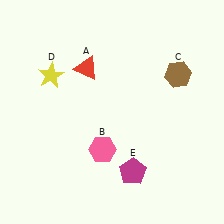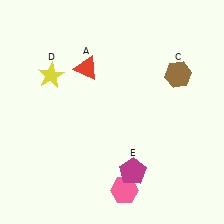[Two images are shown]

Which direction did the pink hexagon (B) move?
The pink hexagon (B) moved down.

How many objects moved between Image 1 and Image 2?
1 object moved between the two images.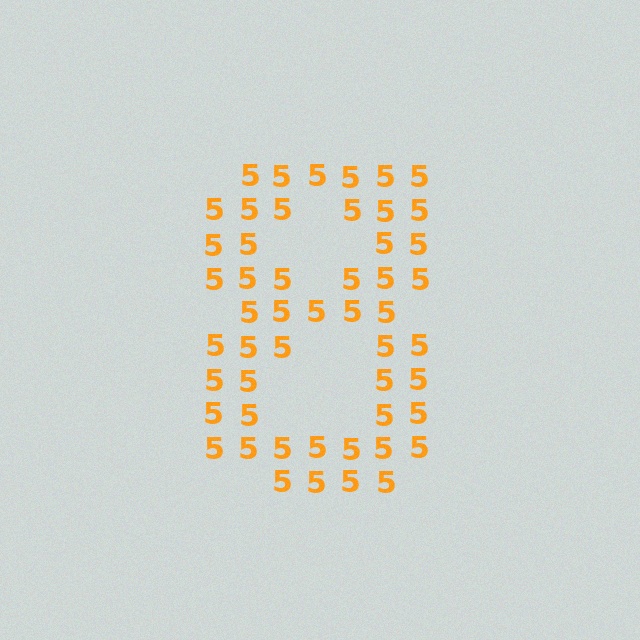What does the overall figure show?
The overall figure shows the digit 8.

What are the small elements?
The small elements are digit 5's.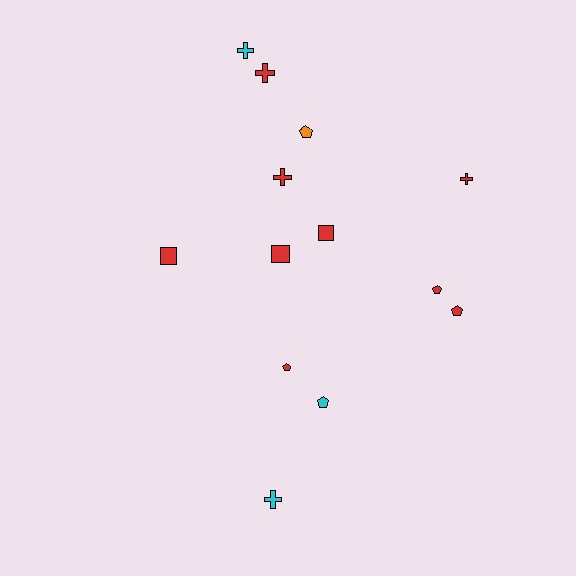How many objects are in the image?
There are 13 objects.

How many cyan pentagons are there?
There is 1 cyan pentagon.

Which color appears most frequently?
Red, with 9 objects.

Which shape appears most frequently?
Cross, with 5 objects.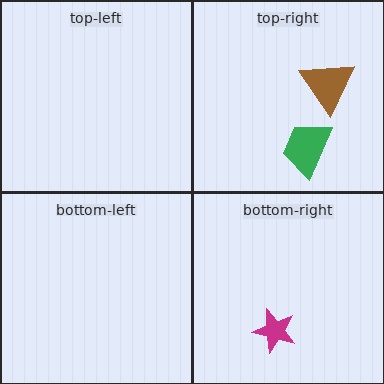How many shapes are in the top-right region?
2.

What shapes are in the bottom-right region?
The magenta star.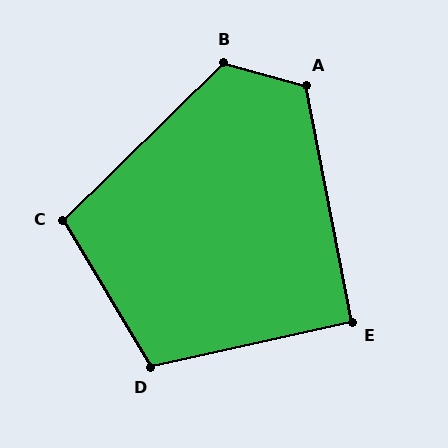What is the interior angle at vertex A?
Approximately 116 degrees (obtuse).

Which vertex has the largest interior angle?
B, at approximately 120 degrees.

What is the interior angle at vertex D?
Approximately 108 degrees (obtuse).